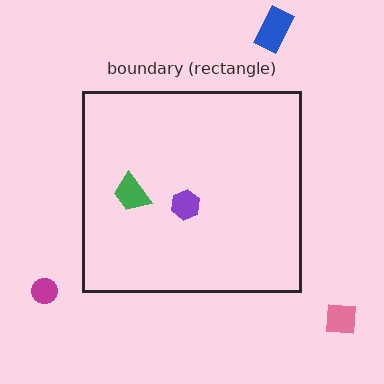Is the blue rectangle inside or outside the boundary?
Outside.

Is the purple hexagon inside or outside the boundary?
Inside.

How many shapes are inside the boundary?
2 inside, 3 outside.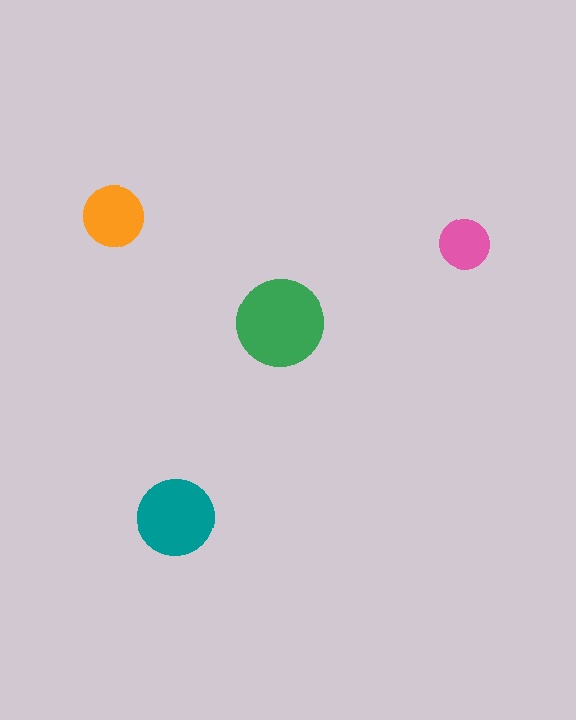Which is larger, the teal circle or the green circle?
The green one.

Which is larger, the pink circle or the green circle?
The green one.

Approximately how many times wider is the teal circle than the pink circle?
About 1.5 times wider.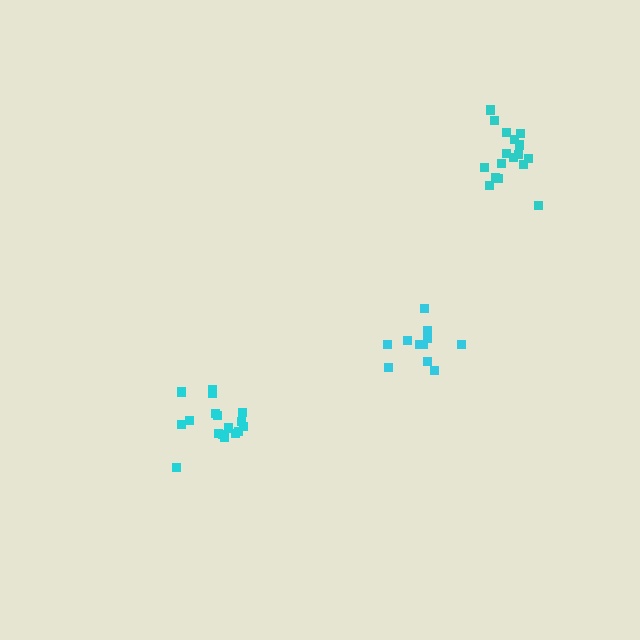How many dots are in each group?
Group 1: 11 dots, Group 2: 17 dots, Group 3: 17 dots (45 total).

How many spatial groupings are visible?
There are 3 spatial groupings.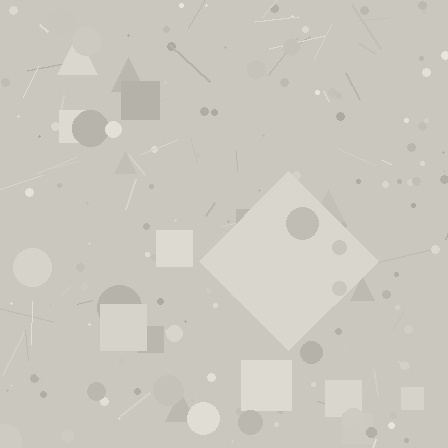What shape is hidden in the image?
A diamond is hidden in the image.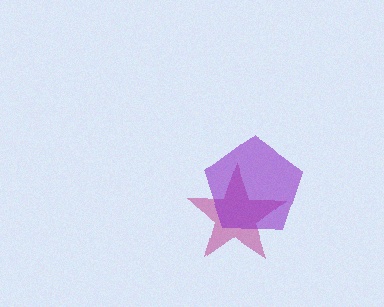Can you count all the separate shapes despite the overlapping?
Yes, there are 2 separate shapes.